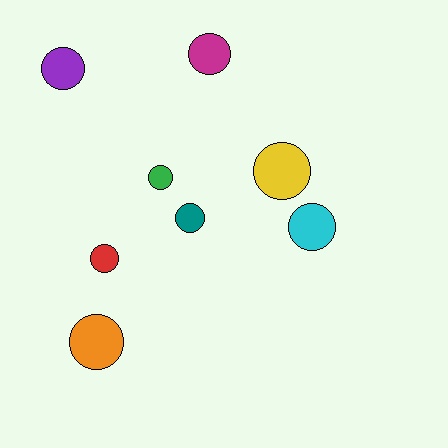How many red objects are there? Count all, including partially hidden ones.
There is 1 red object.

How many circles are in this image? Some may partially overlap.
There are 8 circles.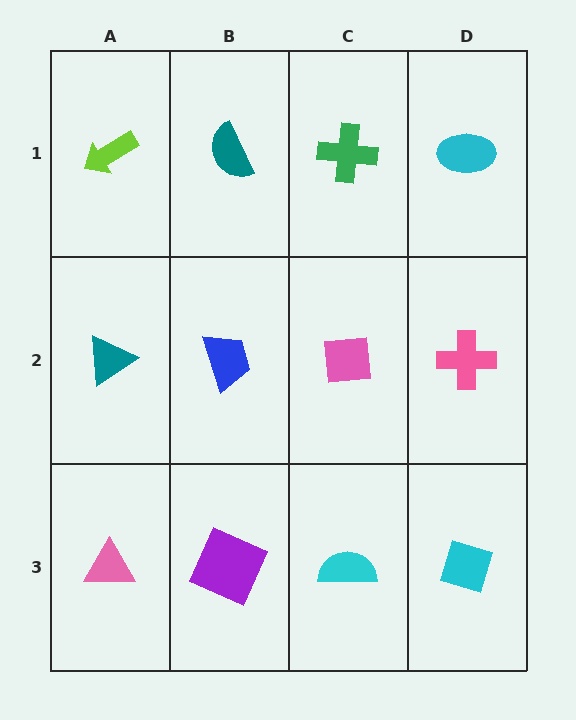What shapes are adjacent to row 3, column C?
A pink square (row 2, column C), a purple square (row 3, column B), a cyan diamond (row 3, column D).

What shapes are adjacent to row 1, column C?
A pink square (row 2, column C), a teal semicircle (row 1, column B), a cyan ellipse (row 1, column D).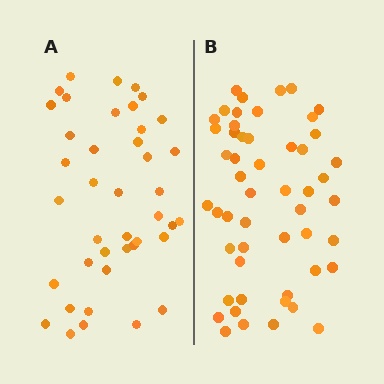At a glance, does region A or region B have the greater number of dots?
Region B (the right region) has more dots.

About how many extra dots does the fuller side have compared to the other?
Region B has roughly 12 or so more dots than region A.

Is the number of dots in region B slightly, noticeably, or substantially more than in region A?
Region B has noticeably more, but not dramatically so. The ratio is roughly 1.3 to 1.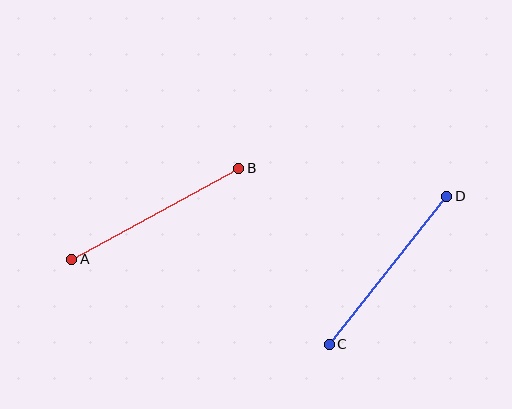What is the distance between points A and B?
The distance is approximately 190 pixels.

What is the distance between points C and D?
The distance is approximately 189 pixels.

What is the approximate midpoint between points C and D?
The midpoint is at approximately (388, 270) pixels.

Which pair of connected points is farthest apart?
Points A and B are farthest apart.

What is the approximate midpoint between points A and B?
The midpoint is at approximately (155, 214) pixels.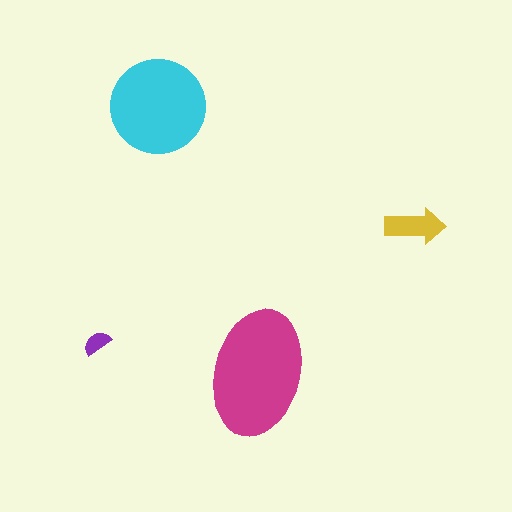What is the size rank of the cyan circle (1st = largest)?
2nd.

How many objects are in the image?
There are 4 objects in the image.